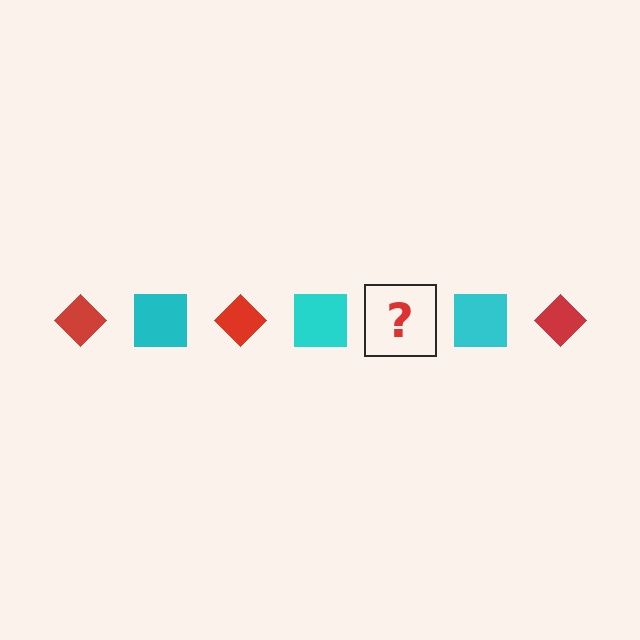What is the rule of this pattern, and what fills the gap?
The rule is that the pattern alternates between red diamond and cyan square. The gap should be filled with a red diamond.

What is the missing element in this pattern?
The missing element is a red diamond.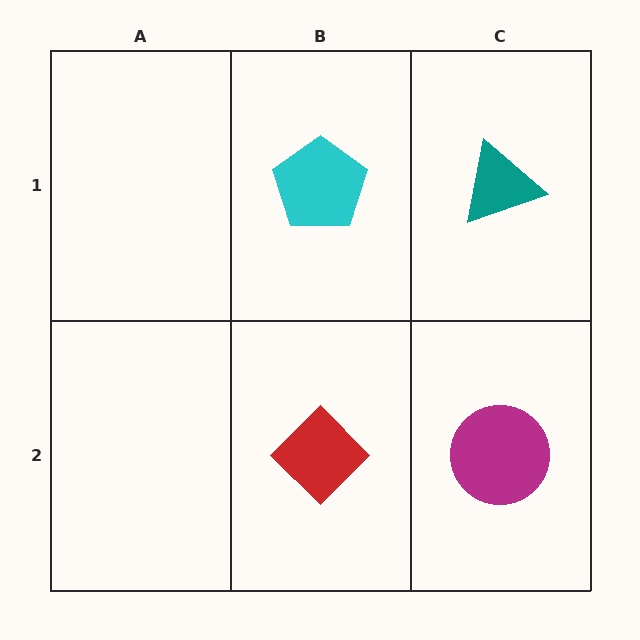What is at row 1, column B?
A cyan pentagon.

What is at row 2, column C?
A magenta circle.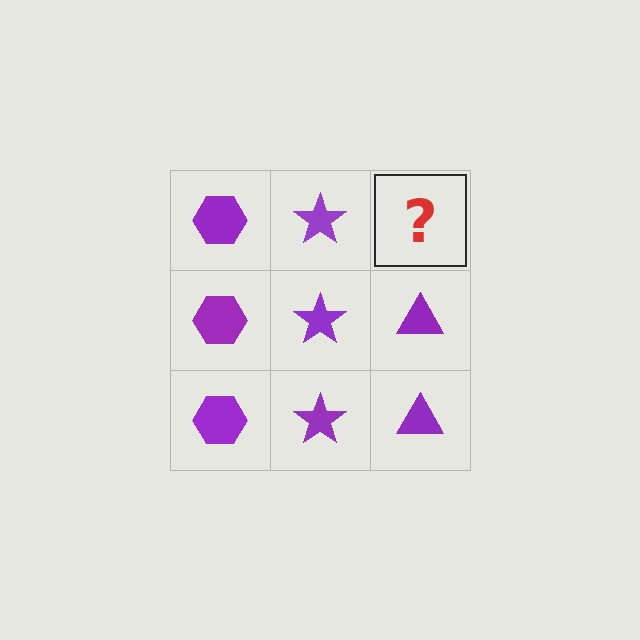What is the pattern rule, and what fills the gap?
The rule is that each column has a consistent shape. The gap should be filled with a purple triangle.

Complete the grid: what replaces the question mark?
The question mark should be replaced with a purple triangle.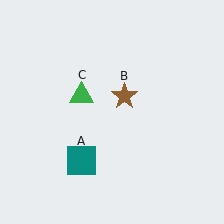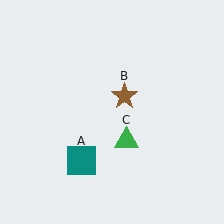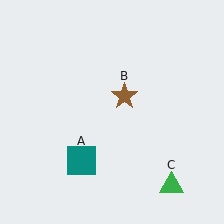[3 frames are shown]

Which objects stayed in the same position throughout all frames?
Teal square (object A) and brown star (object B) remained stationary.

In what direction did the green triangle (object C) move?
The green triangle (object C) moved down and to the right.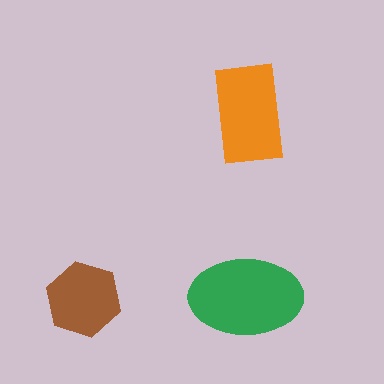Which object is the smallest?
The brown hexagon.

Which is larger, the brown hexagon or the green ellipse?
The green ellipse.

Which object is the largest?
The green ellipse.